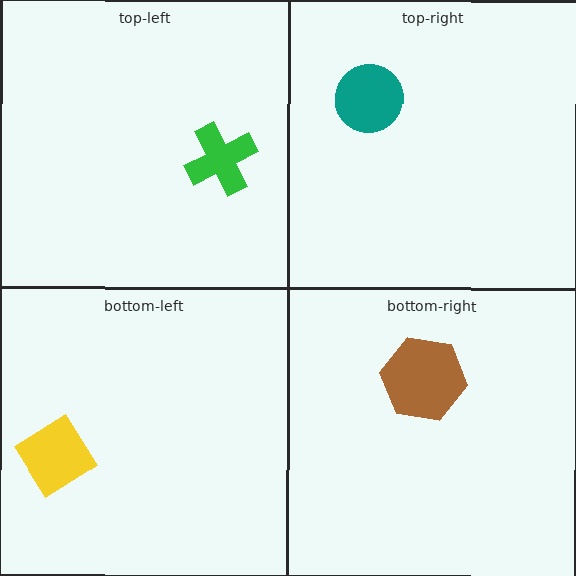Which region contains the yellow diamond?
The bottom-left region.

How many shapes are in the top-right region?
1.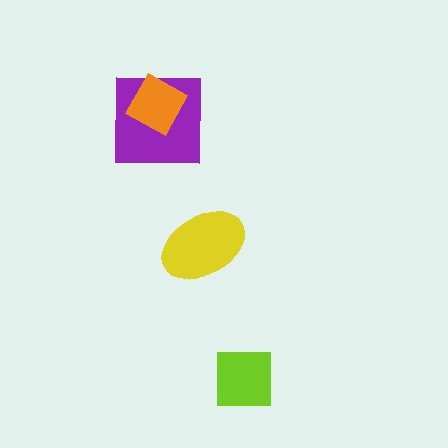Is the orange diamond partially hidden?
No, no other shape covers it.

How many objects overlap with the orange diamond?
1 object overlaps with the orange diamond.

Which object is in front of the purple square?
The orange diamond is in front of the purple square.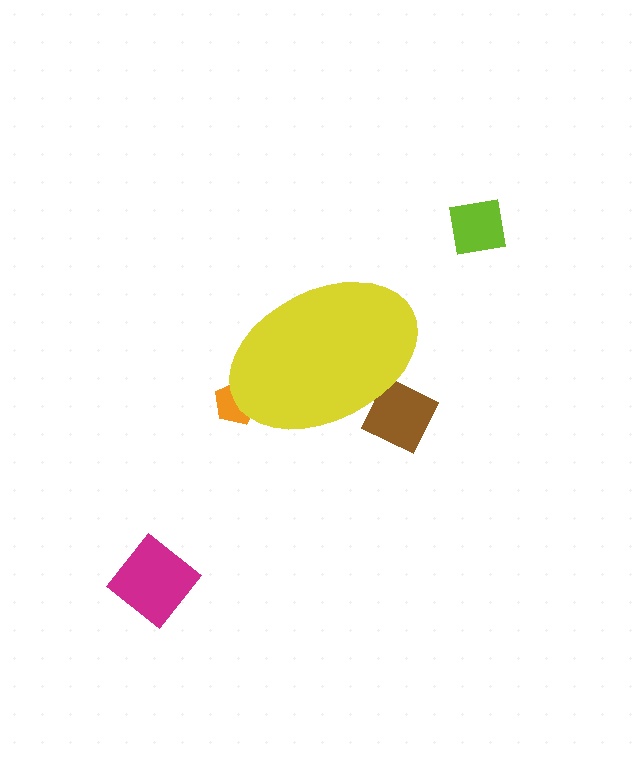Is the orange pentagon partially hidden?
Yes, the orange pentagon is partially hidden behind the yellow ellipse.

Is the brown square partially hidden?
Yes, the brown square is partially hidden behind the yellow ellipse.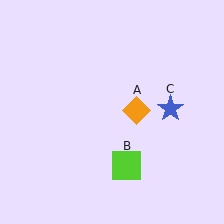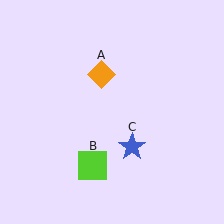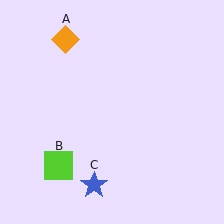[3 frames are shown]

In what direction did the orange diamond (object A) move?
The orange diamond (object A) moved up and to the left.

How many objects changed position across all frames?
3 objects changed position: orange diamond (object A), lime square (object B), blue star (object C).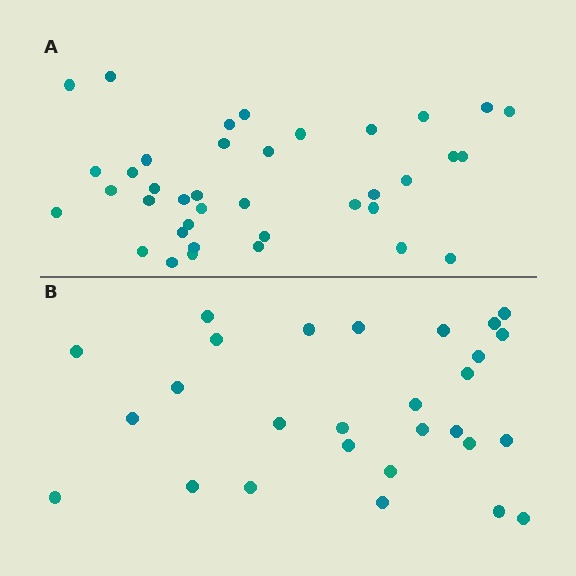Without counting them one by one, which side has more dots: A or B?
Region A (the top region) has more dots.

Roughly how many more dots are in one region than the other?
Region A has roughly 10 or so more dots than region B.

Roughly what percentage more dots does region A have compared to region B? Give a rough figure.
About 35% more.